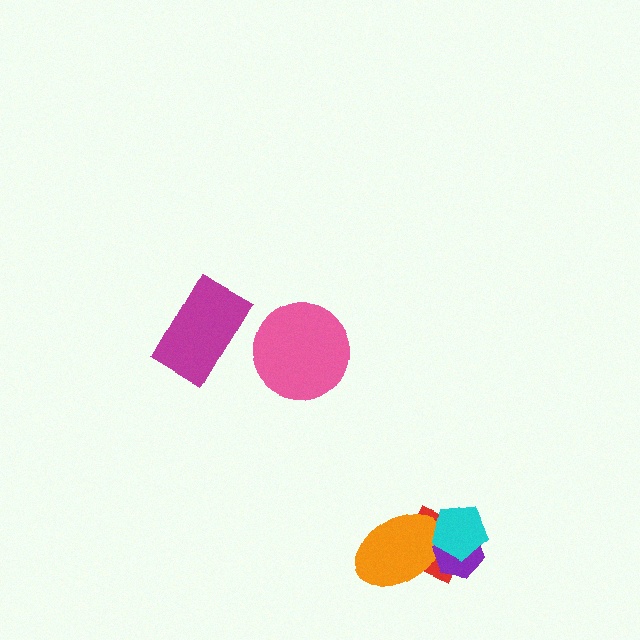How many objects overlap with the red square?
3 objects overlap with the red square.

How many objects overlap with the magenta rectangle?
0 objects overlap with the magenta rectangle.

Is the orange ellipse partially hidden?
Yes, it is partially covered by another shape.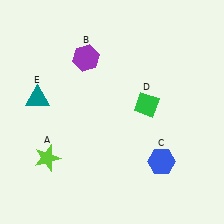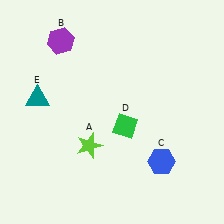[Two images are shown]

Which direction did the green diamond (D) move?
The green diamond (D) moved left.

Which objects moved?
The objects that moved are: the lime star (A), the purple hexagon (B), the green diamond (D).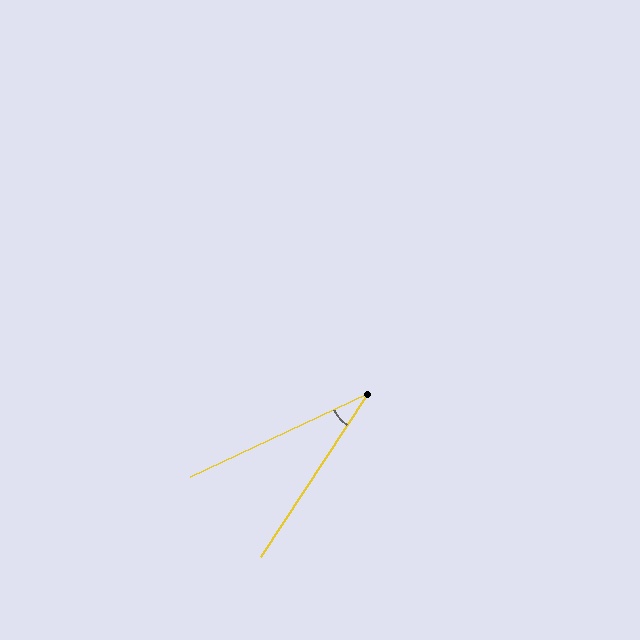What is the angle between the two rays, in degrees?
Approximately 31 degrees.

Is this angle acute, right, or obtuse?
It is acute.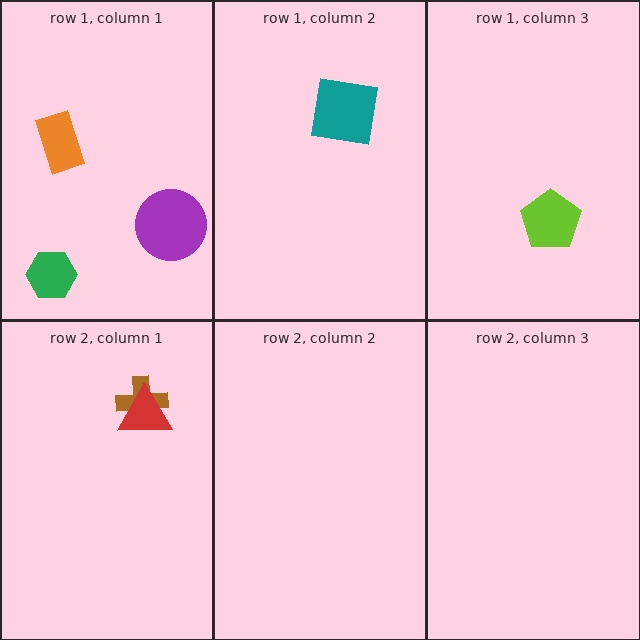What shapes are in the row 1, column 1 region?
The purple circle, the orange rectangle, the green hexagon.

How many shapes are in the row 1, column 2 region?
1.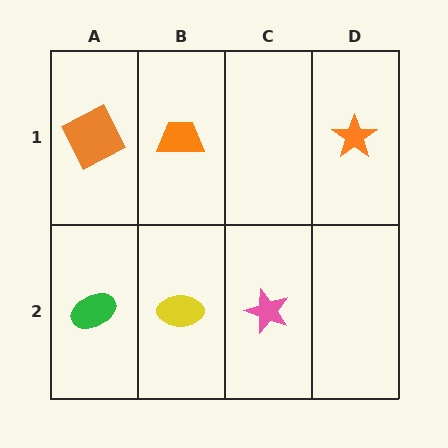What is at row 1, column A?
An orange square.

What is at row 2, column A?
A green ellipse.